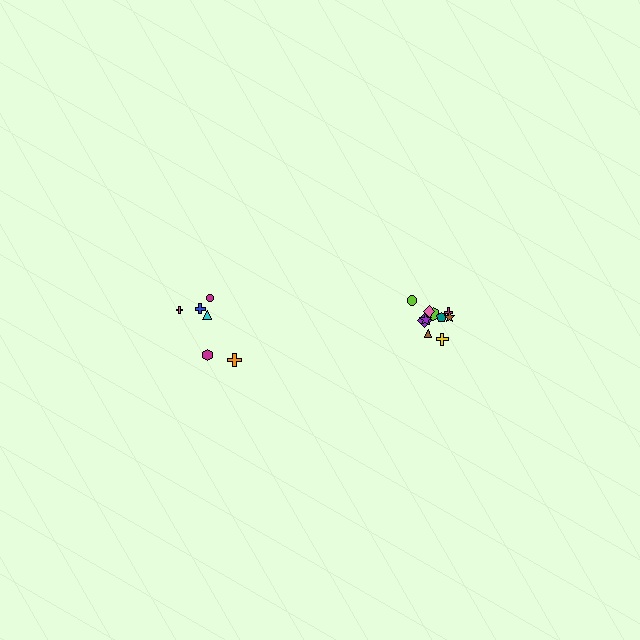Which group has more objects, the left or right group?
The right group.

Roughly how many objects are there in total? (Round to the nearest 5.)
Roughly 15 objects in total.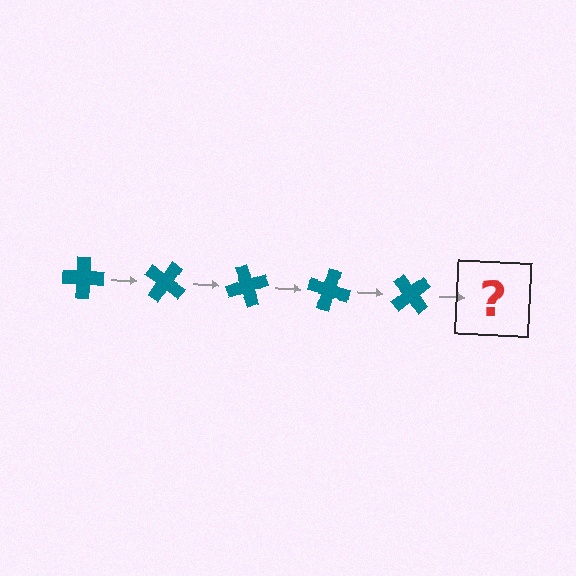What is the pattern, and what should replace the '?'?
The pattern is that the cross rotates 35 degrees each step. The '?' should be a teal cross rotated 175 degrees.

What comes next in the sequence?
The next element should be a teal cross rotated 175 degrees.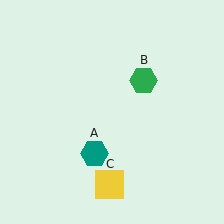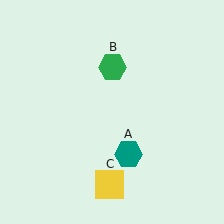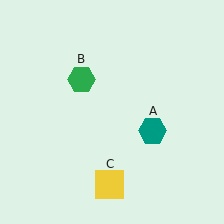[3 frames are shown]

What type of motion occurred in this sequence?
The teal hexagon (object A), green hexagon (object B) rotated counterclockwise around the center of the scene.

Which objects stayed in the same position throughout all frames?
Yellow square (object C) remained stationary.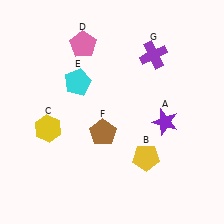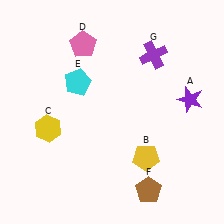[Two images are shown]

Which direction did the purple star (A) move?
The purple star (A) moved right.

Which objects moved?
The objects that moved are: the purple star (A), the brown pentagon (F).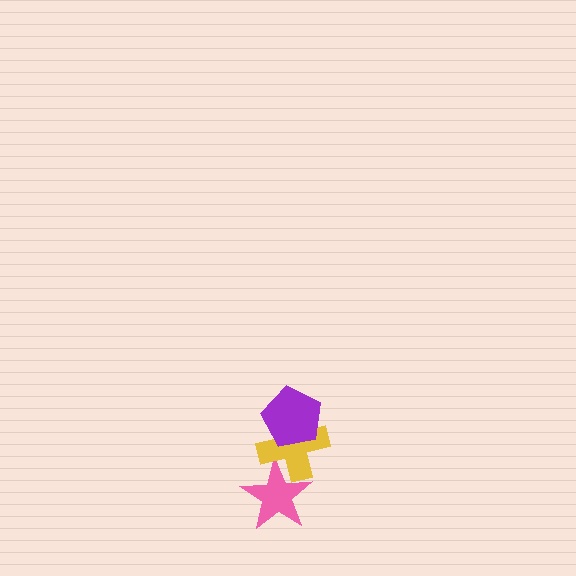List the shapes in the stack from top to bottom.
From top to bottom: the purple pentagon, the yellow cross, the pink star.